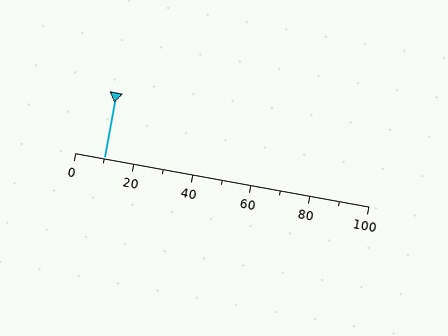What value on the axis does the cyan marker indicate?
The marker indicates approximately 10.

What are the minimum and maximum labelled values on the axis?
The axis runs from 0 to 100.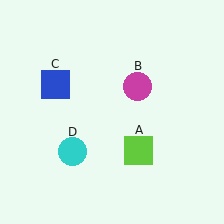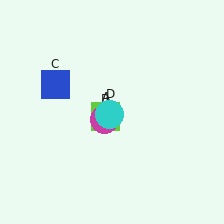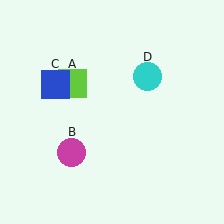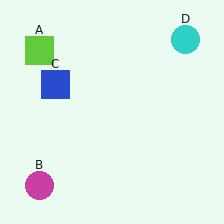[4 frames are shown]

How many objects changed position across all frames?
3 objects changed position: lime square (object A), magenta circle (object B), cyan circle (object D).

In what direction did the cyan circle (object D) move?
The cyan circle (object D) moved up and to the right.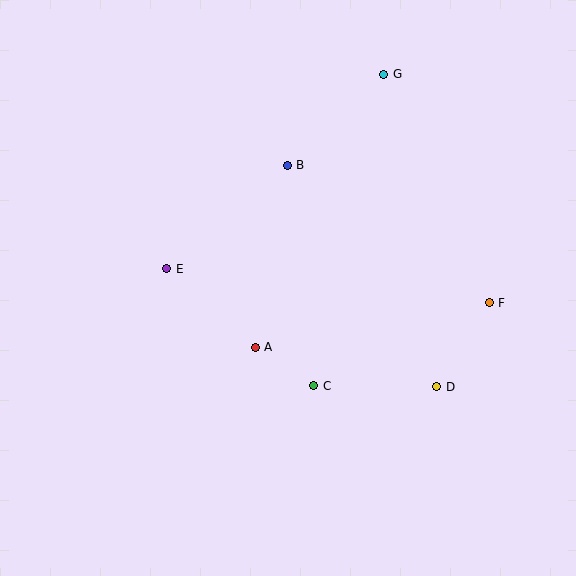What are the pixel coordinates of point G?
Point G is at (384, 74).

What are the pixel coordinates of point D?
Point D is at (437, 387).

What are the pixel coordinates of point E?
Point E is at (167, 269).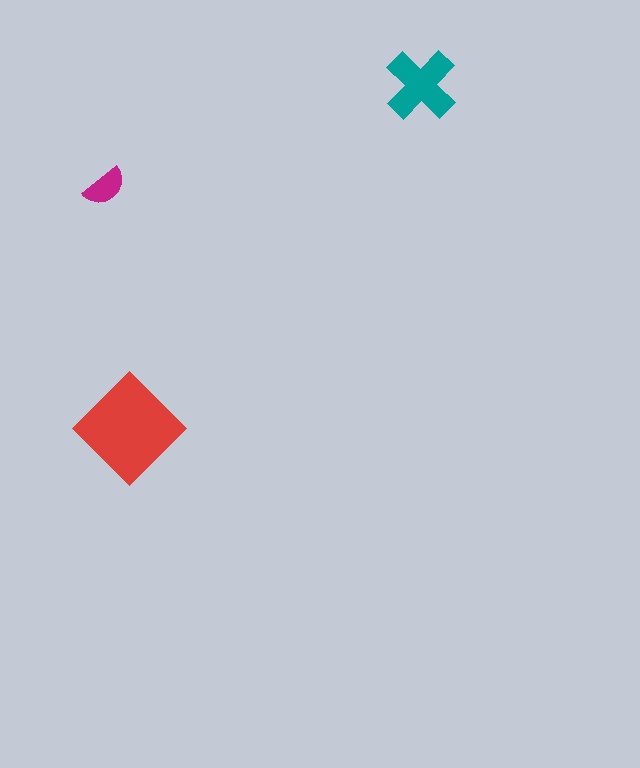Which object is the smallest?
The magenta semicircle.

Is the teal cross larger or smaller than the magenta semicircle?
Larger.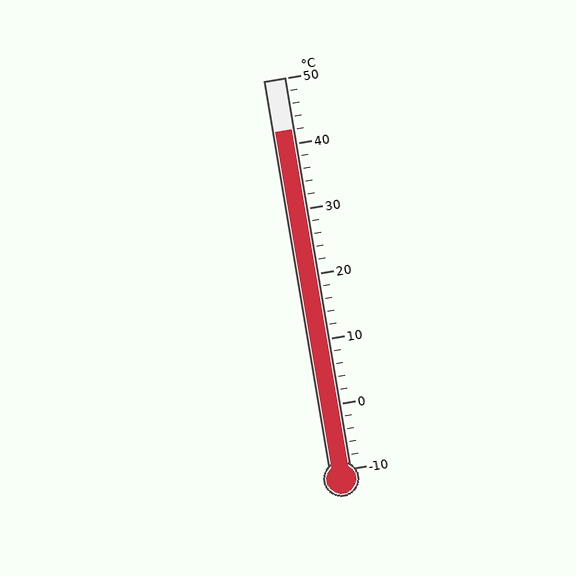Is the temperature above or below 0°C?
The temperature is above 0°C.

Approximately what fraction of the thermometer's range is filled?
The thermometer is filled to approximately 85% of its range.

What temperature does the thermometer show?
The thermometer shows approximately 42°C.